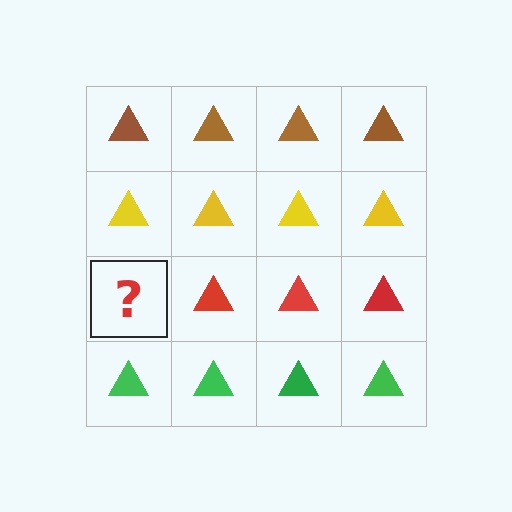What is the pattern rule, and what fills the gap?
The rule is that each row has a consistent color. The gap should be filled with a red triangle.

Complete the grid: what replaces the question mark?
The question mark should be replaced with a red triangle.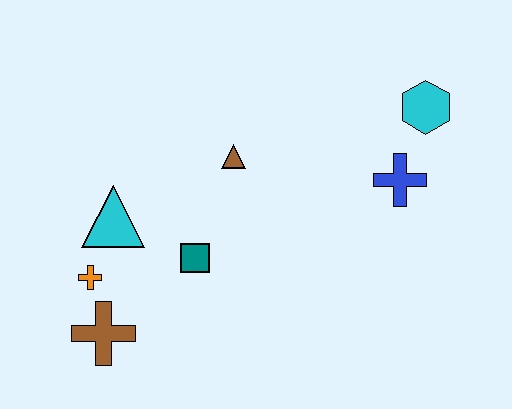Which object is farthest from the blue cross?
The brown cross is farthest from the blue cross.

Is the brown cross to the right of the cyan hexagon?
No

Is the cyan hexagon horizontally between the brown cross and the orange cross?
No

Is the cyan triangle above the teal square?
Yes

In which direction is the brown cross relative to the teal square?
The brown cross is to the left of the teal square.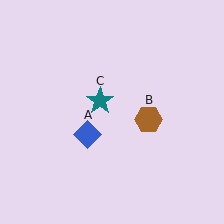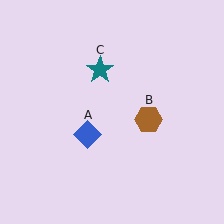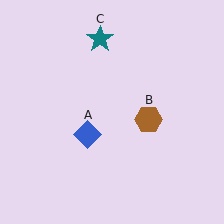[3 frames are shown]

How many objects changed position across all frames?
1 object changed position: teal star (object C).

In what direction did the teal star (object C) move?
The teal star (object C) moved up.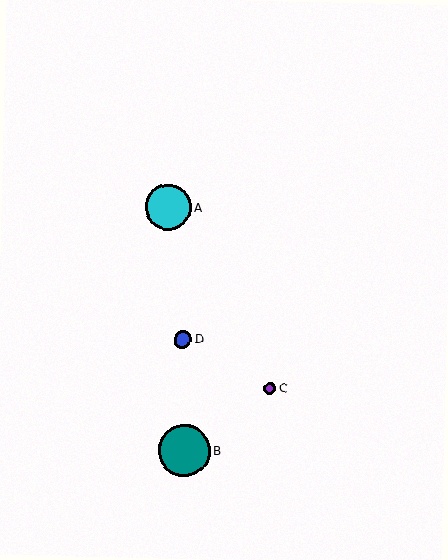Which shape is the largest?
The teal circle (labeled B) is the largest.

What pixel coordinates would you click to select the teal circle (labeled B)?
Click at (184, 451) to select the teal circle B.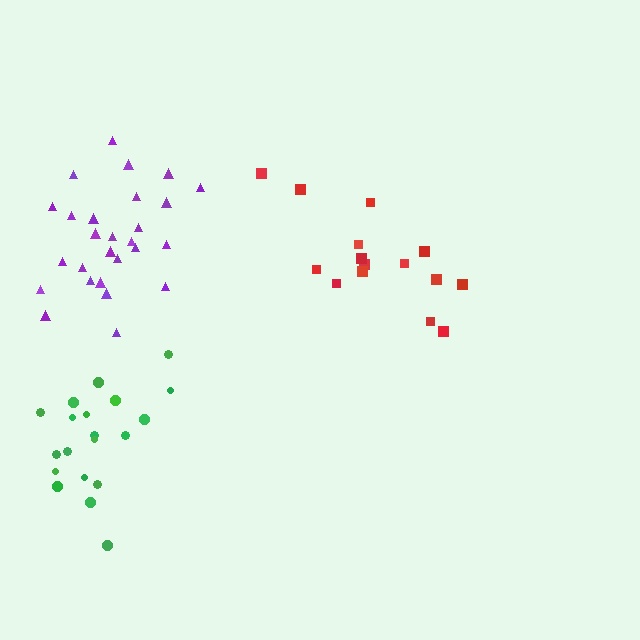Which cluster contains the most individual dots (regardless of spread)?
Purple (27).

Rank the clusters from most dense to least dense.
purple, green, red.